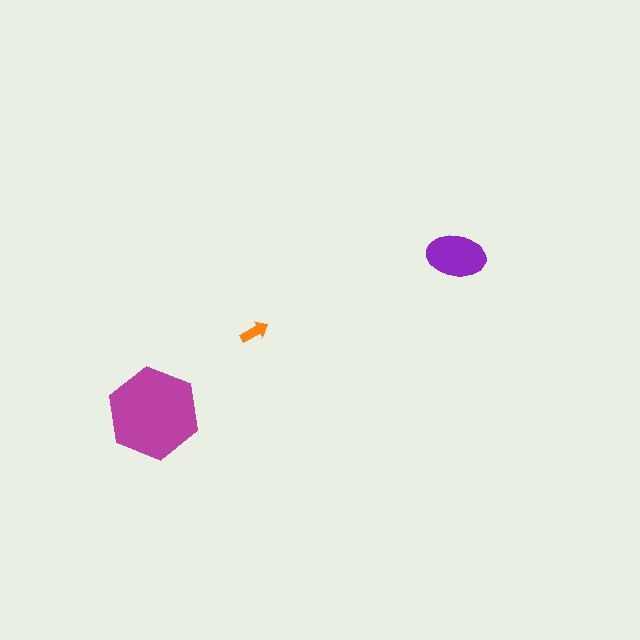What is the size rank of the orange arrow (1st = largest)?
3rd.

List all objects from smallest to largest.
The orange arrow, the purple ellipse, the magenta hexagon.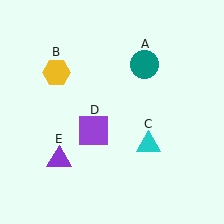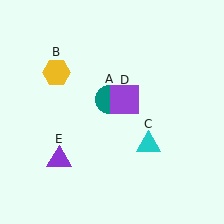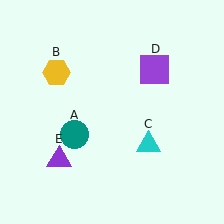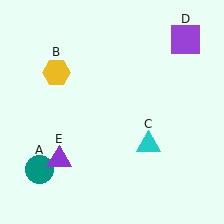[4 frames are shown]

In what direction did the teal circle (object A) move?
The teal circle (object A) moved down and to the left.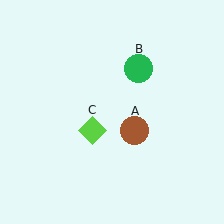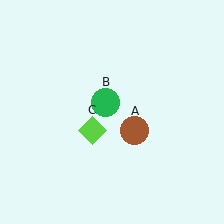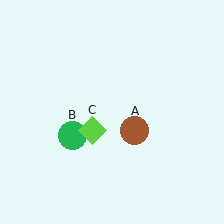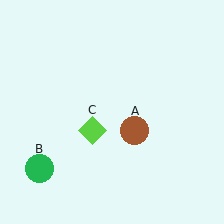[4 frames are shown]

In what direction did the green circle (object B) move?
The green circle (object B) moved down and to the left.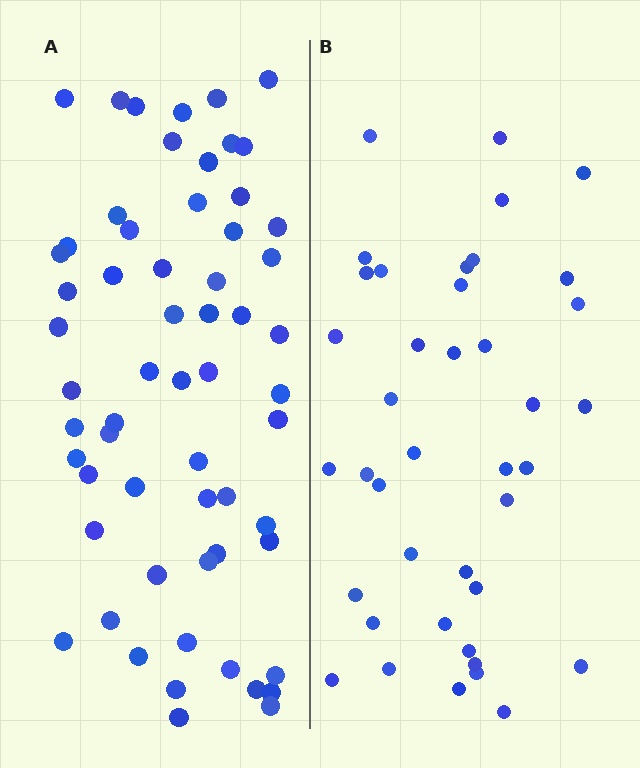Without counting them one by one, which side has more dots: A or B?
Region A (the left region) has more dots.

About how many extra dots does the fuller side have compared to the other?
Region A has approximately 20 more dots than region B.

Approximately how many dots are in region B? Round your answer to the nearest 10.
About 40 dots.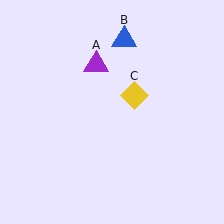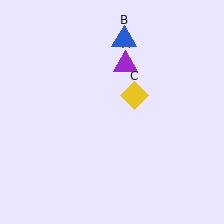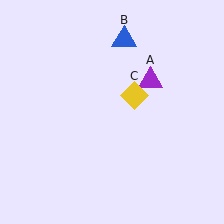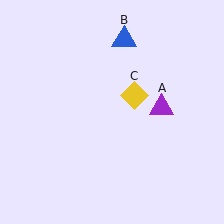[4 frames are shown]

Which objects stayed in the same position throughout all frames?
Blue triangle (object B) and yellow diamond (object C) remained stationary.